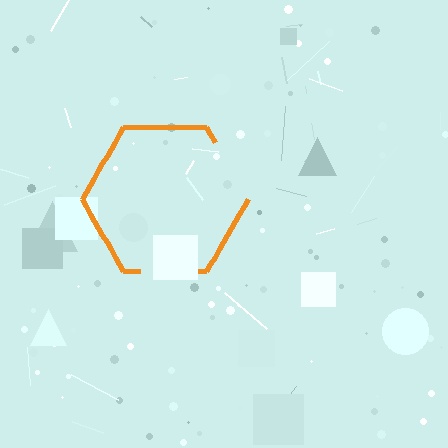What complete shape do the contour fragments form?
The contour fragments form a hexagon.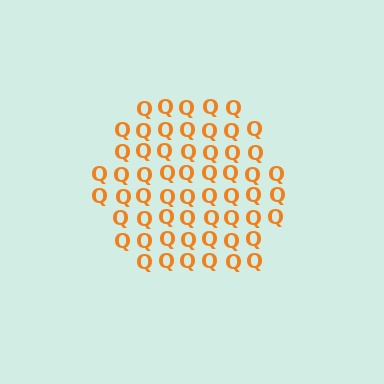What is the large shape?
The large shape is a hexagon.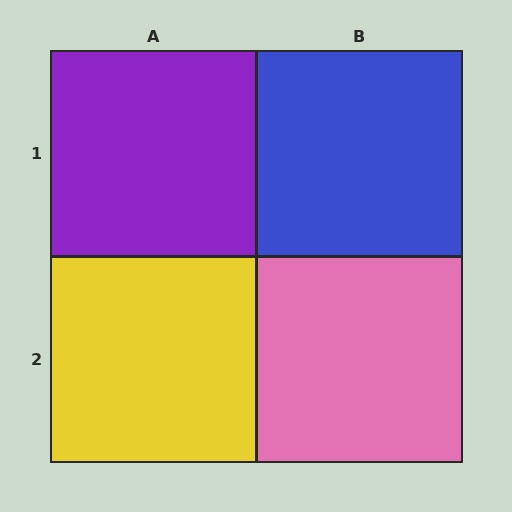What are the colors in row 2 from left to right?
Yellow, pink.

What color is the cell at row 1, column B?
Blue.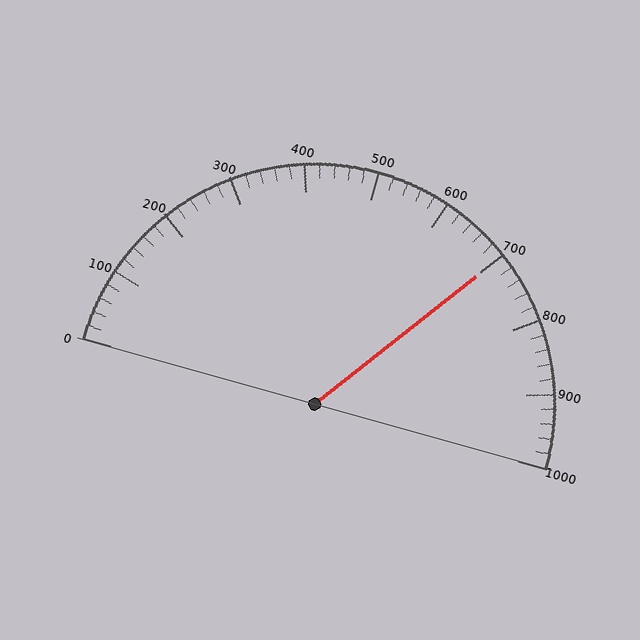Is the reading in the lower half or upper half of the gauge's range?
The reading is in the upper half of the range (0 to 1000).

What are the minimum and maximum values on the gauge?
The gauge ranges from 0 to 1000.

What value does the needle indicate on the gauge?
The needle indicates approximately 700.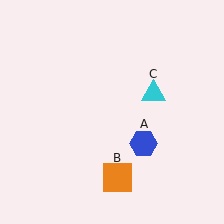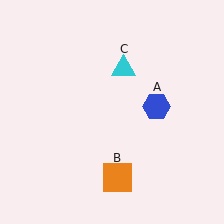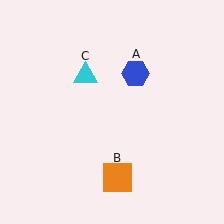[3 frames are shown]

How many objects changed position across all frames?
2 objects changed position: blue hexagon (object A), cyan triangle (object C).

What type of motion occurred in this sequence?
The blue hexagon (object A), cyan triangle (object C) rotated counterclockwise around the center of the scene.